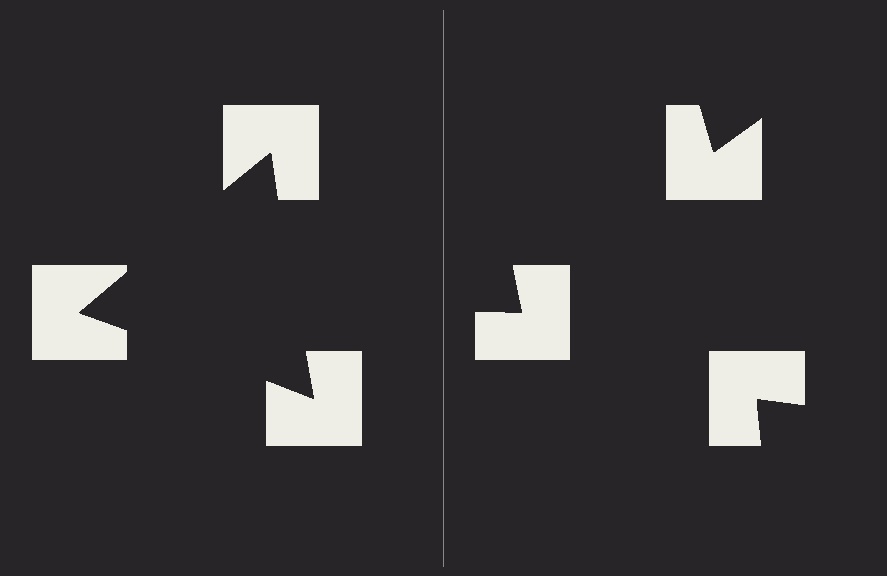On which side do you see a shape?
An illusory triangle appears on the left side. On the right side the wedge cuts are rotated, so no coherent shape forms.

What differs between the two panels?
The notched squares are positioned identically on both sides; only the wedge orientations differ. On the left they align to a triangle; on the right they are misaligned.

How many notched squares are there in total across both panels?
6 — 3 on each side.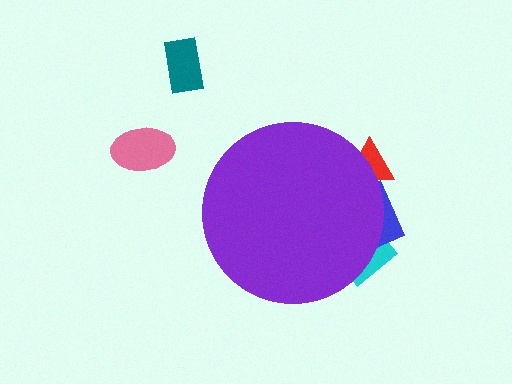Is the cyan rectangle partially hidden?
Yes, the cyan rectangle is partially hidden behind the purple circle.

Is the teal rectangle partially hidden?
No, the teal rectangle is fully visible.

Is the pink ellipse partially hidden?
No, the pink ellipse is fully visible.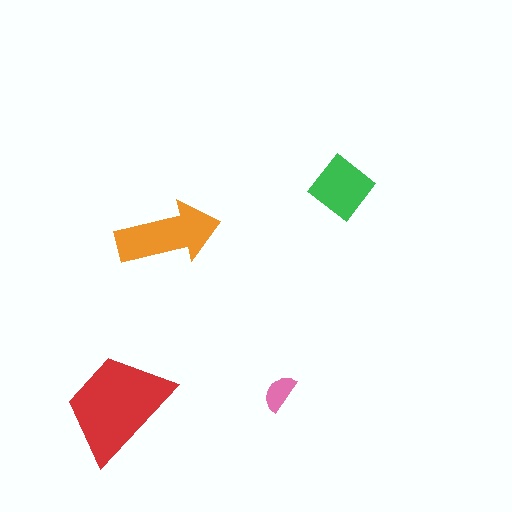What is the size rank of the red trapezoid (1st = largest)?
1st.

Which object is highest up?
The green diamond is topmost.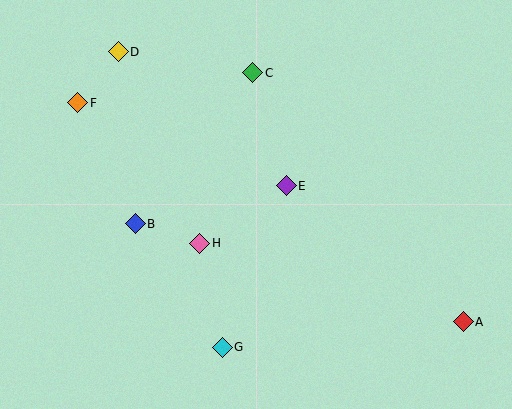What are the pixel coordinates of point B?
Point B is at (135, 224).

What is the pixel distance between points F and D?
The distance between F and D is 65 pixels.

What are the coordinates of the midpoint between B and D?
The midpoint between B and D is at (127, 138).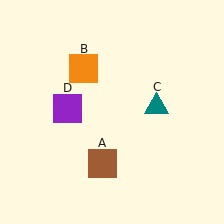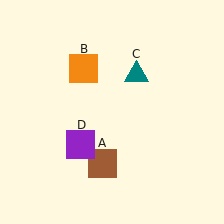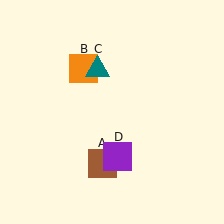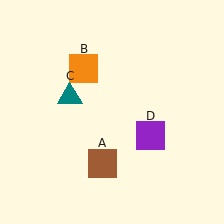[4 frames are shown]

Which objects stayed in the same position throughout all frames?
Brown square (object A) and orange square (object B) remained stationary.